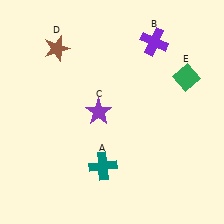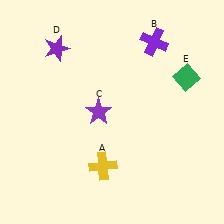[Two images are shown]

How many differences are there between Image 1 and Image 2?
There are 2 differences between the two images.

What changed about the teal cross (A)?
In Image 1, A is teal. In Image 2, it changed to yellow.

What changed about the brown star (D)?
In Image 1, D is brown. In Image 2, it changed to purple.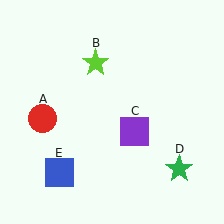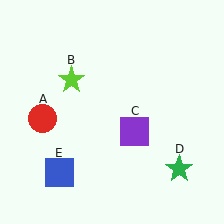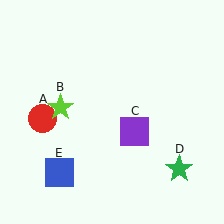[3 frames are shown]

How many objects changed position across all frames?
1 object changed position: lime star (object B).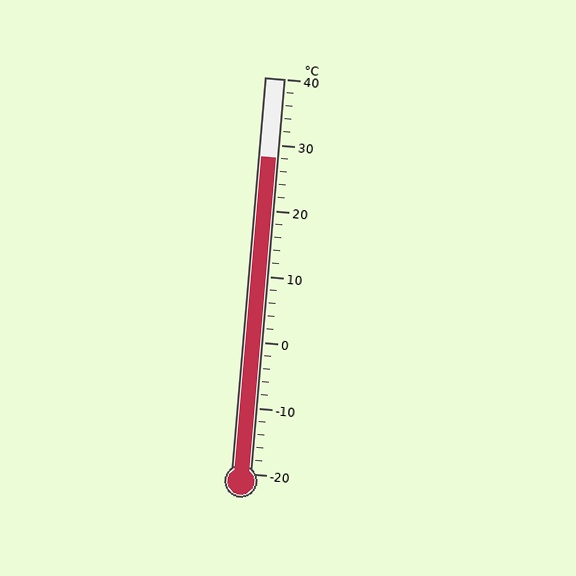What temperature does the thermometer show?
The thermometer shows approximately 28°C.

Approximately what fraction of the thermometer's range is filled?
The thermometer is filled to approximately 80% of its range.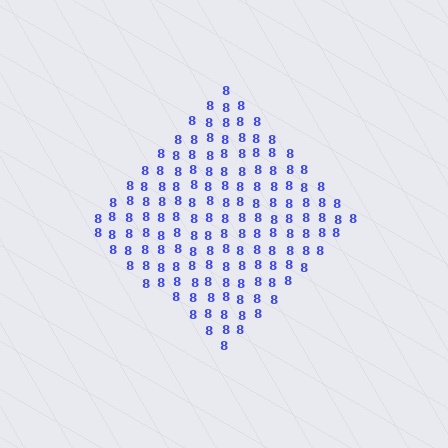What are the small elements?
The small elements are digit 8's.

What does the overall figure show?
The overall figure shows a diamond.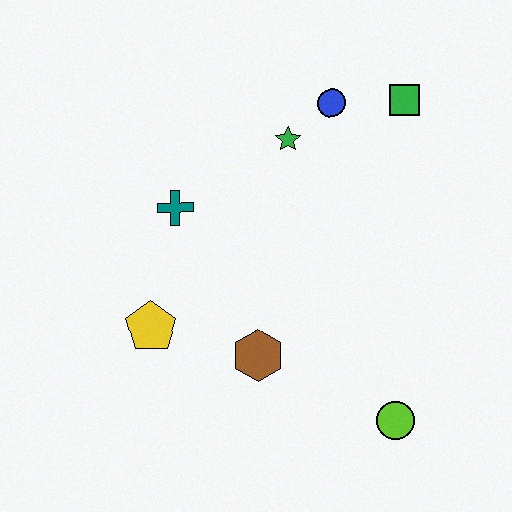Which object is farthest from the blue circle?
The lime circle is farthest from the blue circle.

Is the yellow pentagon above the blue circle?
No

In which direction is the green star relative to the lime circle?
The green star is above the lime circle.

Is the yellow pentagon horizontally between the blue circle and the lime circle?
No